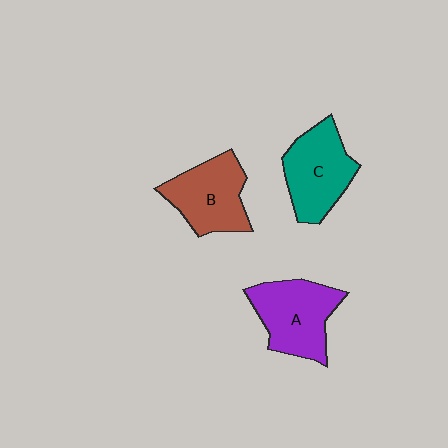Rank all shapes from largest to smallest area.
From largest to smallest: A (purple), C (teal), B (brown).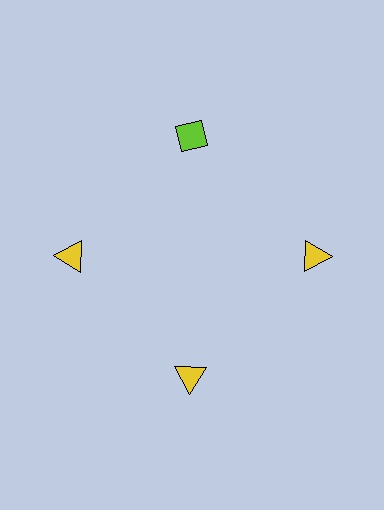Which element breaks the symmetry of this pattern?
The lime diamond at roughly the 12 o'clock position breaks the symmetry. All other shapes are yellow triangles.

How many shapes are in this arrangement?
There are 4 shapes arranged in a ring pattern.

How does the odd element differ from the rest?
It differs in both color (lime instead of yellow) and shape (diamond instead of triangle).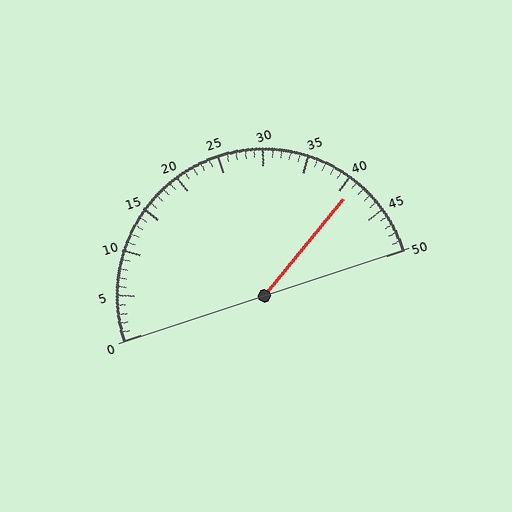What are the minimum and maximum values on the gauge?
The gauge ranges from 0 to 50.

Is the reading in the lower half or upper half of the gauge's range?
The reading is in the upper half of the range (0 to 50).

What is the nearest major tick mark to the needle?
The nearest major tick mark is 40.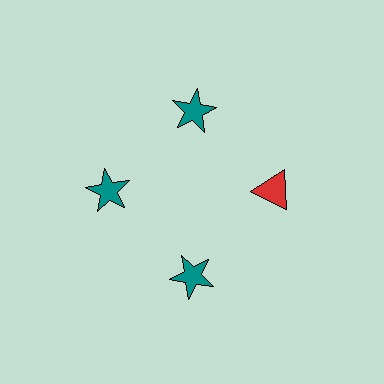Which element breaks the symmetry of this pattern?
The red triangle at roughly the 3 o'clock position breaks the symmetry. All other shapes are teal stars.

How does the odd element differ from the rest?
It differs in both color (red instead of teal) and shape (triangle instead of star).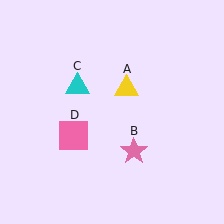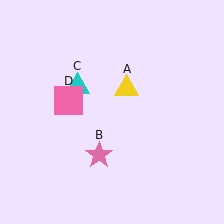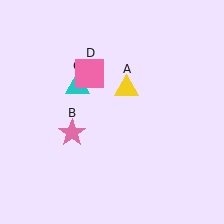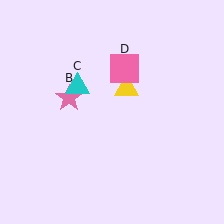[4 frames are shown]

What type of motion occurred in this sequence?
The pink star (object B), pink square (object D) rotated clockwise around the center of the scene.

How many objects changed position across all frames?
2 objects changed position: pink star (object B), pink square (object D).